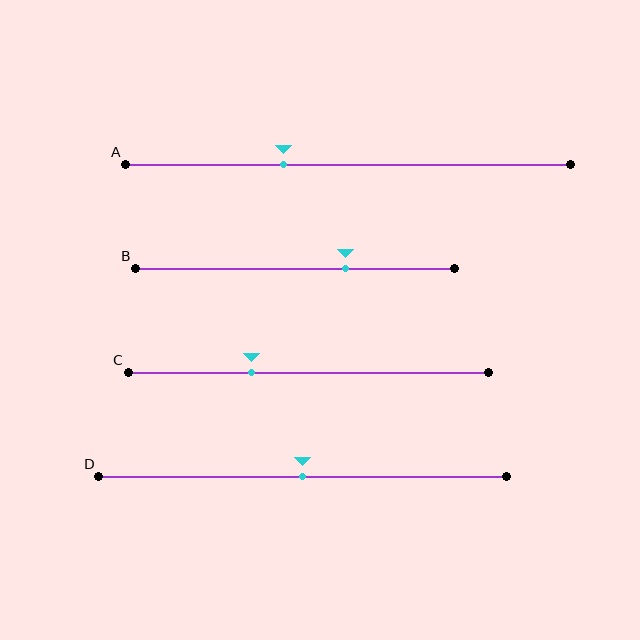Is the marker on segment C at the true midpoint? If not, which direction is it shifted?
No, the marker on segment C is shifted to the left by about 16% of the segment length.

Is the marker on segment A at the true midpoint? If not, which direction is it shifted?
No, the marker on segment A is shifted to the left by about 14% of the segment length.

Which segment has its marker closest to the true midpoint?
Segment D has its marker closest to the true midpoint.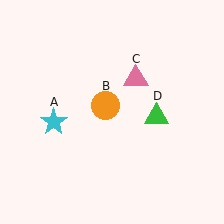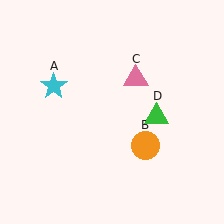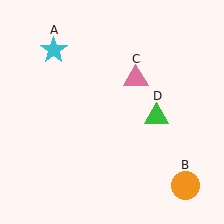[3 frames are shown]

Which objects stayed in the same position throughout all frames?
Pink triangle (object C) and green triangle (object D) remained stationary.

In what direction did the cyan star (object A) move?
The cyan star (object A) moved up.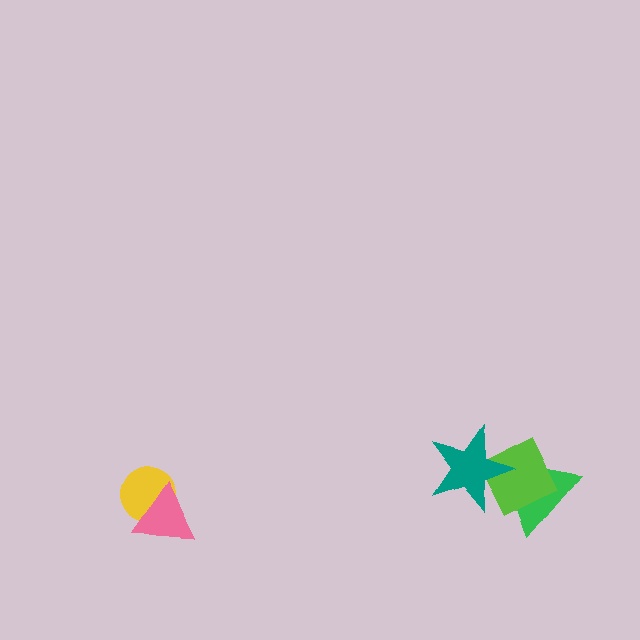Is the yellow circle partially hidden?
Yes, it is partially covered by another shape.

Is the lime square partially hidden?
Yes, it is partially covered by another shape.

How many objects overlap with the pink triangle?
1 object overlaps with the pink triangle.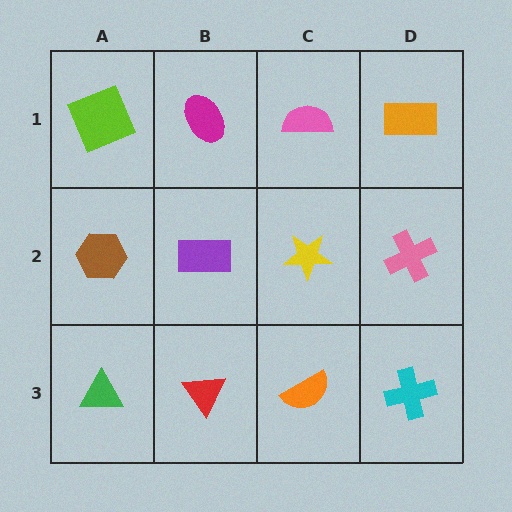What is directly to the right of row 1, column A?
A magenta ellipse.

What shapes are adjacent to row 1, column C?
A yellow star (row 2, column C), a magenta ellipse (row 1, column B), an orange rectangle (row 1, column D).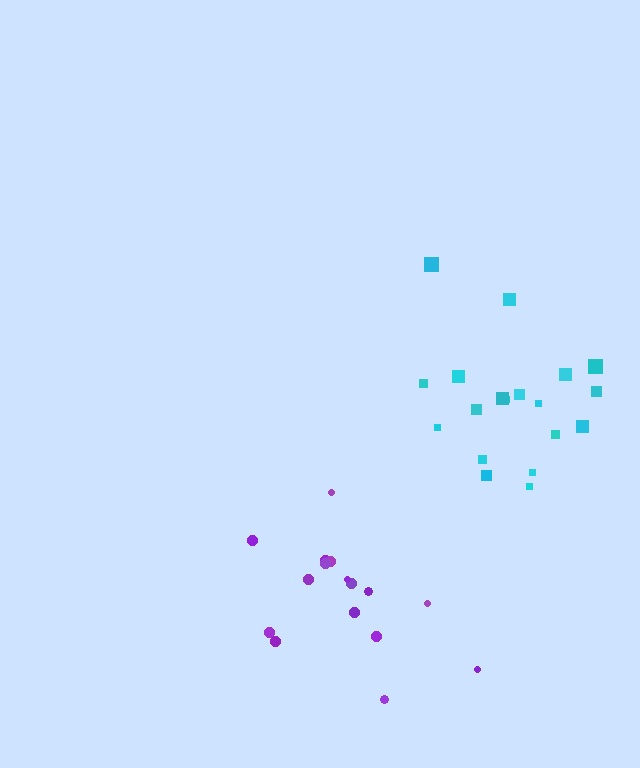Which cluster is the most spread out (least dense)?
Purple.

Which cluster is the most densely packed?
Cyan.